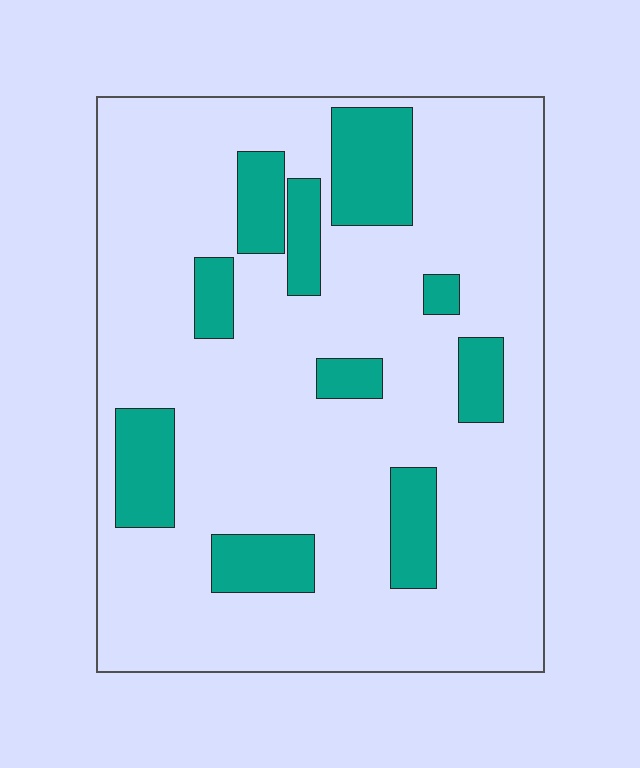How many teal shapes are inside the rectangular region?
10.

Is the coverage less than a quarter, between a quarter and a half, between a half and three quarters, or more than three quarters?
Less than a quarter.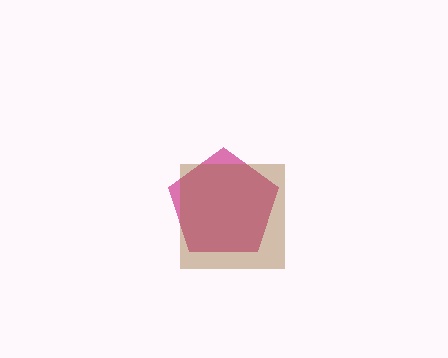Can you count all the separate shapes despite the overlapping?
Yes, there are 2 separate shapes.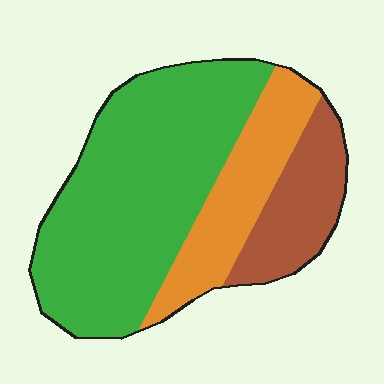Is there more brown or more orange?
Orange.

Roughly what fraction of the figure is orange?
Orange takes up about one fifth (1/5) of the figure.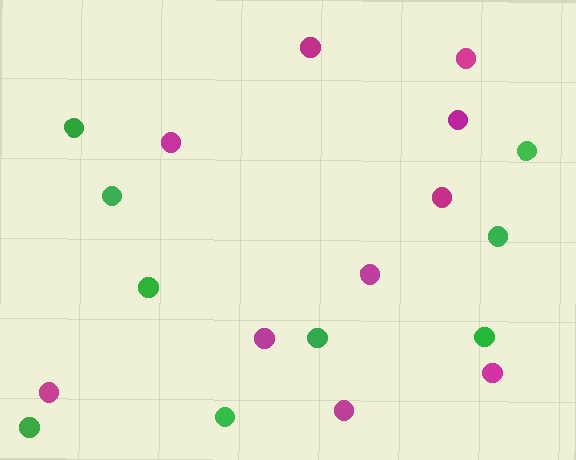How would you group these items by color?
There are 2 groups: one group of green circles (9) and one group of magenta circles (10).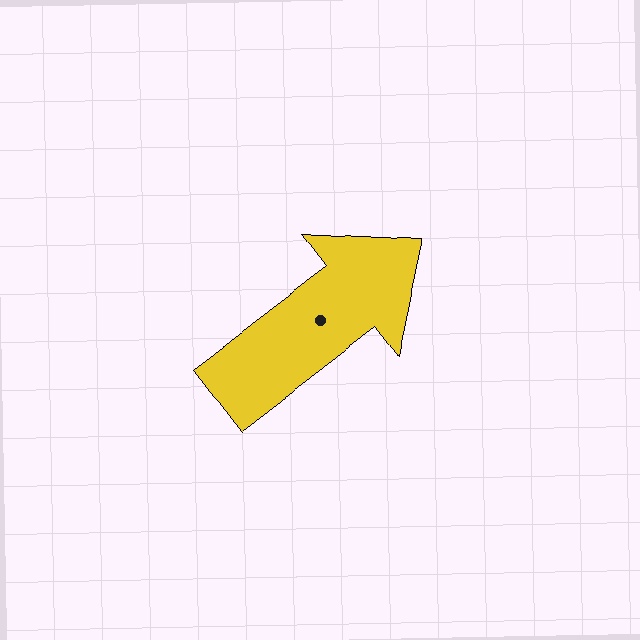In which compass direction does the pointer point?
Northeast.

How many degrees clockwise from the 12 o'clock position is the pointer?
Approximately 52 degrees.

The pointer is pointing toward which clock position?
Roughly 2 o'clock.